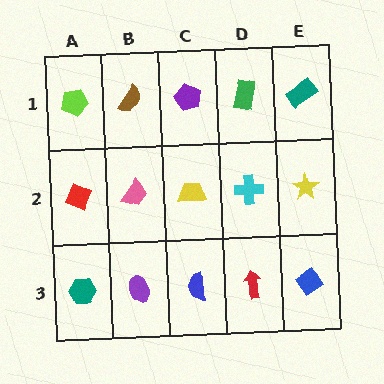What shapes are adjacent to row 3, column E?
A yellow star (row 2, column E), a red arrow (row 3, column D).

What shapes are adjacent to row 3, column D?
A cyan cross (row 2, column D), a blue semicircle (row 3, column C), a blue diamond (row 3, column E).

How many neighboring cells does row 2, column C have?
4.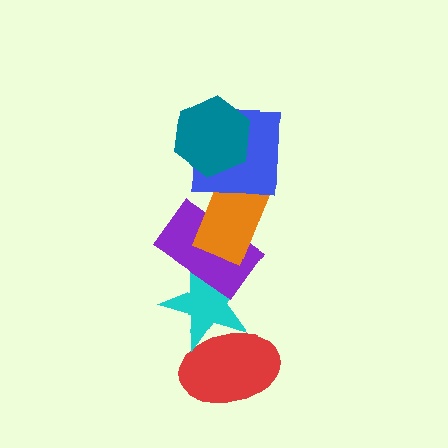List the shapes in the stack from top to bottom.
From top to bottom: the teal hexagon, the blue square, the orange rectangle, the purple rectangle, the cyan star, the red ellipse.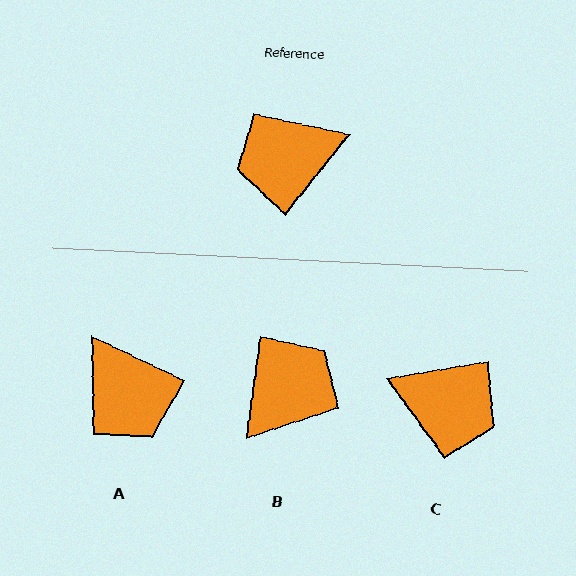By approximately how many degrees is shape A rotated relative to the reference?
Approximately 103 degrees counter-clockwise.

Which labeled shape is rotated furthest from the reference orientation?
B, about 149 degrees away.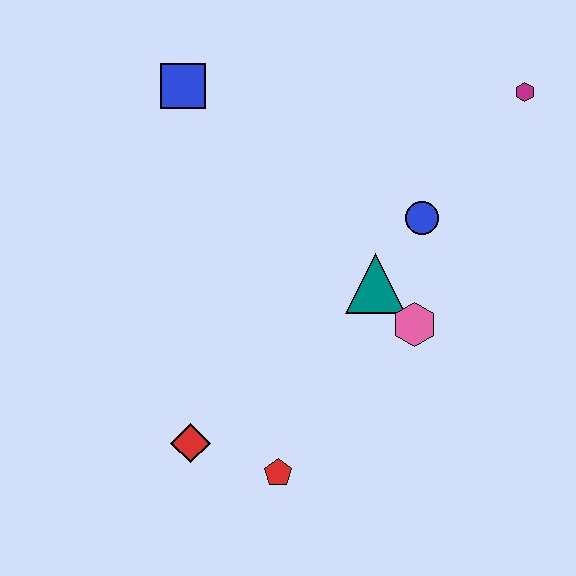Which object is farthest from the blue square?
The red pentagon is farthest from the blue square.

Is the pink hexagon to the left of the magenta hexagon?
Yes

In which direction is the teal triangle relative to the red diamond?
The teal triangle is to the right of the red diamond.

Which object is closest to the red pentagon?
The red diamond is closest to the red pentagon.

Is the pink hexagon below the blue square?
Yes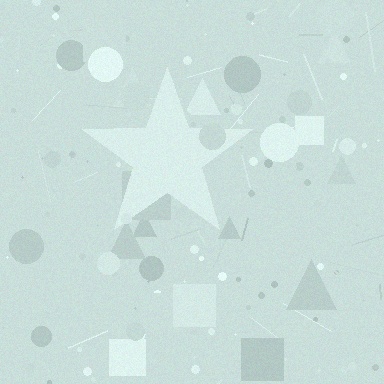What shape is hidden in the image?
A star is hidden in the image.